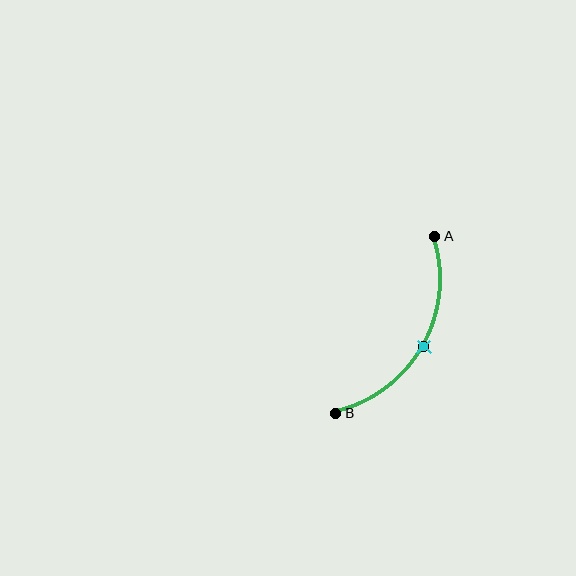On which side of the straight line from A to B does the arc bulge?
The arc bulges to the right of the straight line connecting A and B.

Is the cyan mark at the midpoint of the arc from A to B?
Yes. The cyan mark lies on the arc at equal arc-length from both A and B — it is the arc midpoint.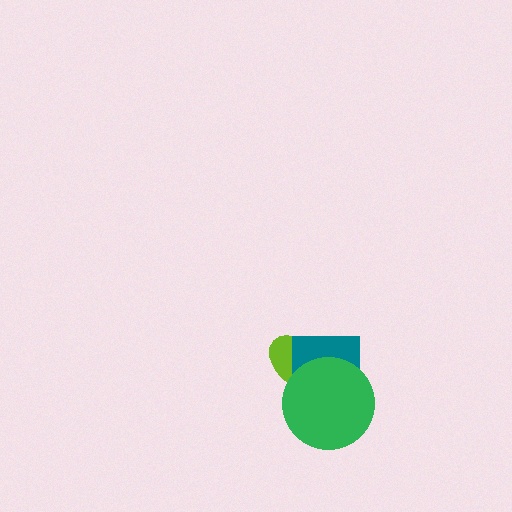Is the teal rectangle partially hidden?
Yes, it is partially covered by another shape.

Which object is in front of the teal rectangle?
The green circle is in front of the teal rectangle.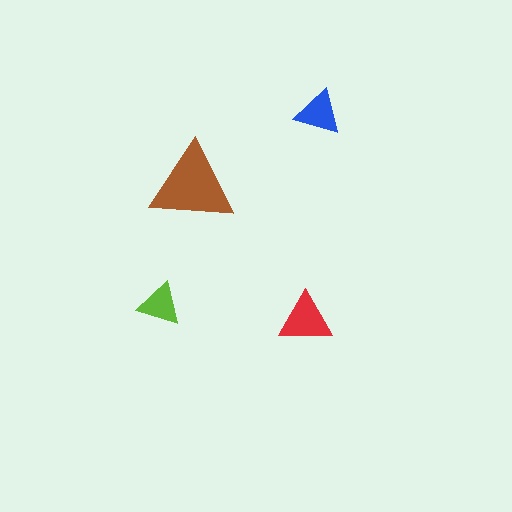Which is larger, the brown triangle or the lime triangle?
The brown one.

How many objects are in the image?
There are 4 objects in the image.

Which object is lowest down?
The red triangle is bottommost.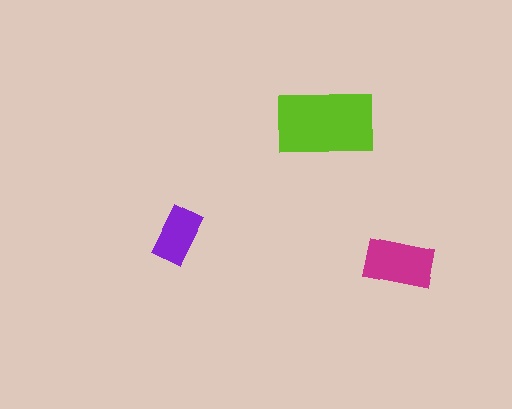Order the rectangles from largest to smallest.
the lime one, the magenta one, the purple one.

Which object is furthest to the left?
The purple rectangle is leftmost.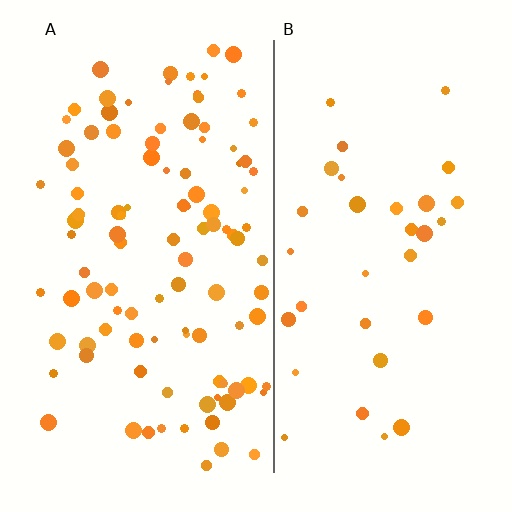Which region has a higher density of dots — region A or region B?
A (the left).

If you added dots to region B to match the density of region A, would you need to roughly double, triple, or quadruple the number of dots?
Approximately triple.